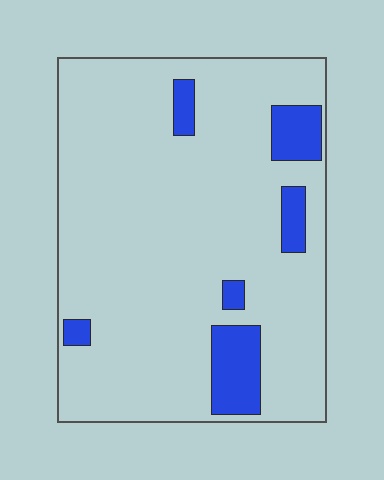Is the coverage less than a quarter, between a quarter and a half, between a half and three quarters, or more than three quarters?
Less than a quarter.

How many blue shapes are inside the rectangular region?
6.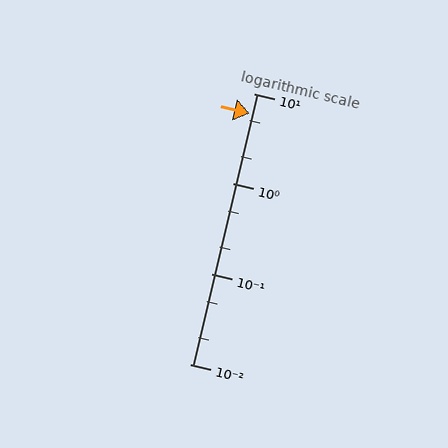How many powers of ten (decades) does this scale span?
The scale spans 3 decades, from 0.01 to 10.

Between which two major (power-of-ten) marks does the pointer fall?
The pointer is between 1 and 10.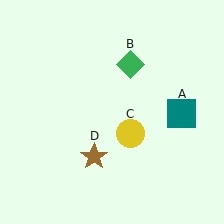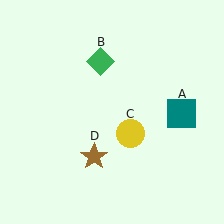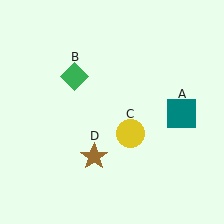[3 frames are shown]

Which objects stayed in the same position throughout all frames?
Teal square (object A) and yellow circle (object C) and brown star (object D) remained stationary.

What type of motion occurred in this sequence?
The green diamond (object B) rotated counterclockwise around the center of the scene.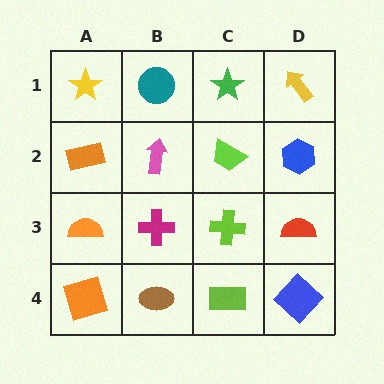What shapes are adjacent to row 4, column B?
A magenta cross (row 3, column B), an orange square (row 4, column A), a lime rectangle (row 4, column C).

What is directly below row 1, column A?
An orange rectangle.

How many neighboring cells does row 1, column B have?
3.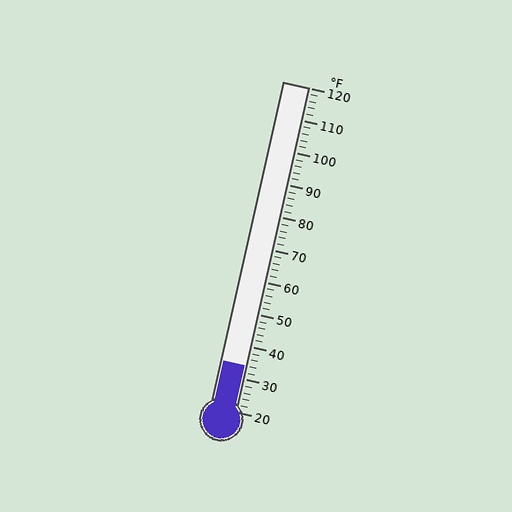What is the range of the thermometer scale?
The thermometer scale ranges from 20°F to 120°F.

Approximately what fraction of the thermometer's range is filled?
The thermometer is filled to approximately 15% of its range.